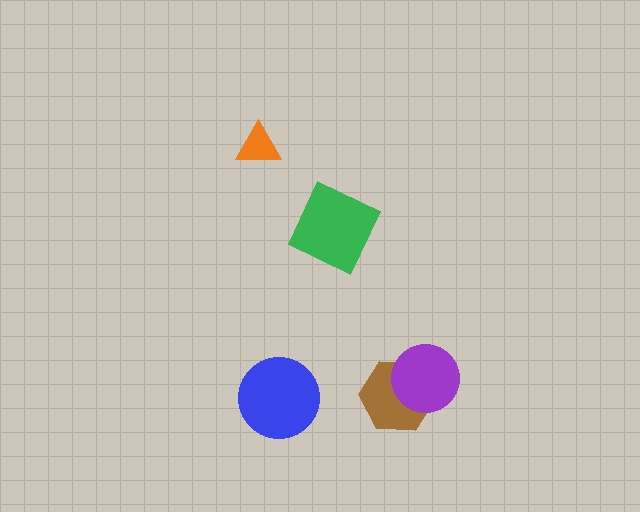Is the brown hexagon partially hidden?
Yes, it is partially covered by another shape.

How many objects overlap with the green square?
0 objects overlap with the green square.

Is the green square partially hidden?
No, no other shape covers it.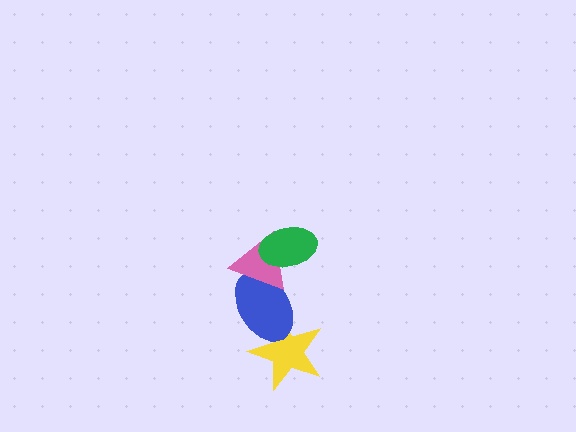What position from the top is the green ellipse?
The green ellipse is 1st from the top.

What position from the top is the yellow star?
The yellow star is 4th from the top.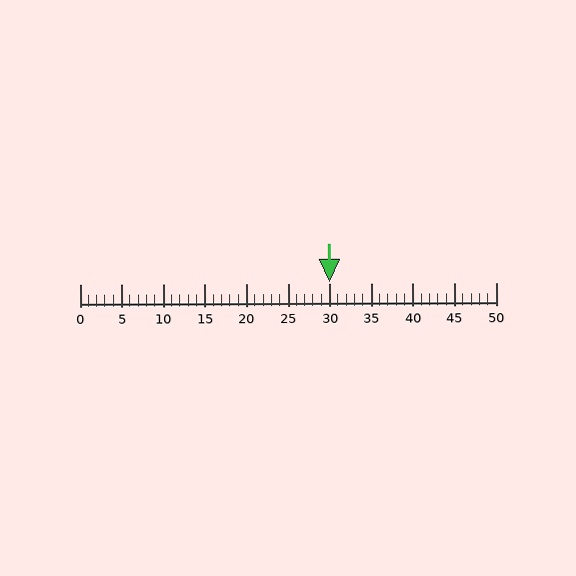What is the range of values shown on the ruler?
The ruler shows values from 0 to 50.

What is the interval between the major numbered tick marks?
The major tick marks are spaced 5 units apart.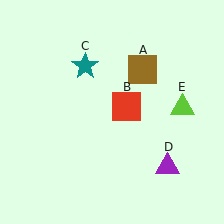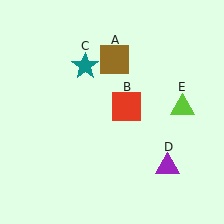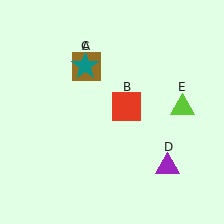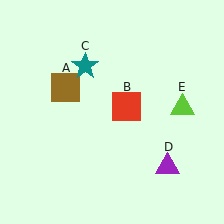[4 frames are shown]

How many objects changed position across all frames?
1 object changed position: brown square (object A).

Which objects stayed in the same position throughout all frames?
Red square (object B) and teal star (object C) and purple triangle (object D) and lime triangle (object E) remained stationary.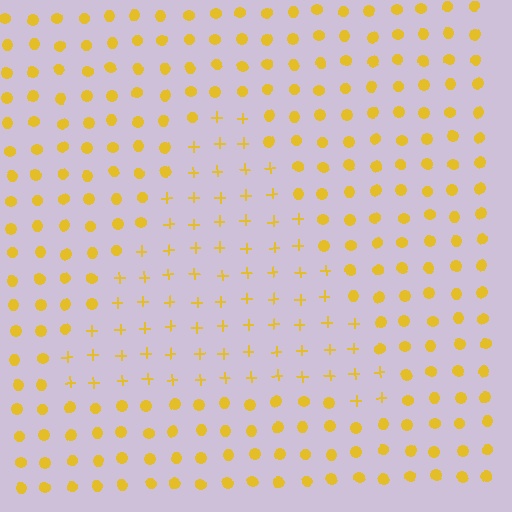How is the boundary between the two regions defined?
The boundary is defined by a change in element shape: plus signs inside vs. circles outside. All elements share the same color and spacing.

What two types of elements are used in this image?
The image uses plus signs inside the triangle region and circles outside it.